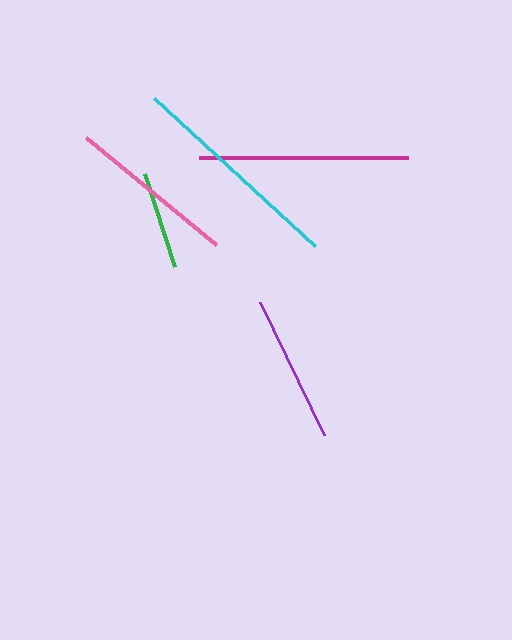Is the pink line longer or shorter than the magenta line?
The magenta line is longer than the pink line.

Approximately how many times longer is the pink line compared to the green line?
The pink line is approximately 1.7 times the length of the green line.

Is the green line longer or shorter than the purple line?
The purple line is longer than the green line.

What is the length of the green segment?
The green segment is approximately 97 pixels long.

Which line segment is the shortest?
The green line is the shortest at approximately 97 pixels.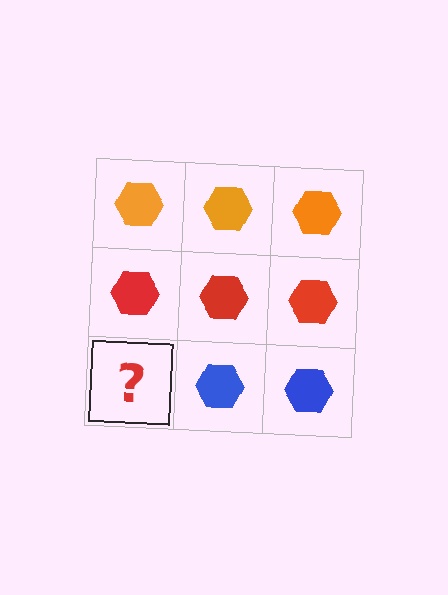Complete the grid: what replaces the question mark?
The question mark should be replaced with a blue hexagon.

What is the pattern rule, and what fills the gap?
The rule is that each row has a consistent color. The gap should be filled with a blue hexagon.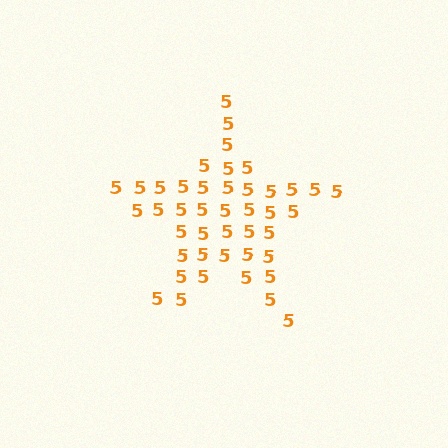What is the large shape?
The large shape is a star.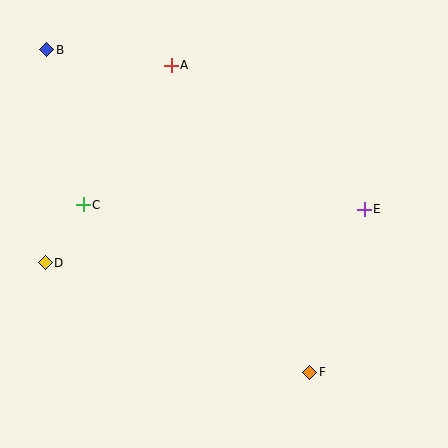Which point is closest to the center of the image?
Point E at (364, 209) is closest to the center.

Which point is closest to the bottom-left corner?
Point D is closest to the bottom-left corner.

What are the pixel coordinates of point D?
Point D is at (45, 263).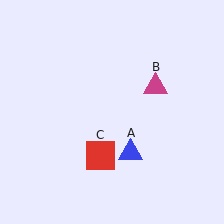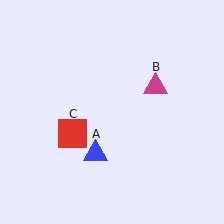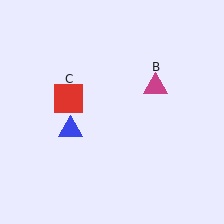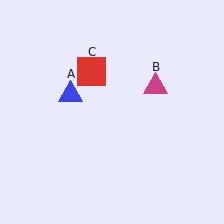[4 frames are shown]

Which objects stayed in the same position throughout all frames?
Magenta triangle (object B) remained stationary.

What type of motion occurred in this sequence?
The blue triangle (object A), red square (object C) rotated clockwise around the center of the scene.